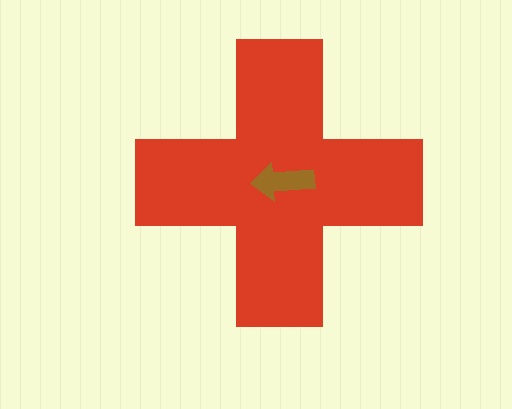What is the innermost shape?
The brown arrow.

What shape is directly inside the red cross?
The brown arrow.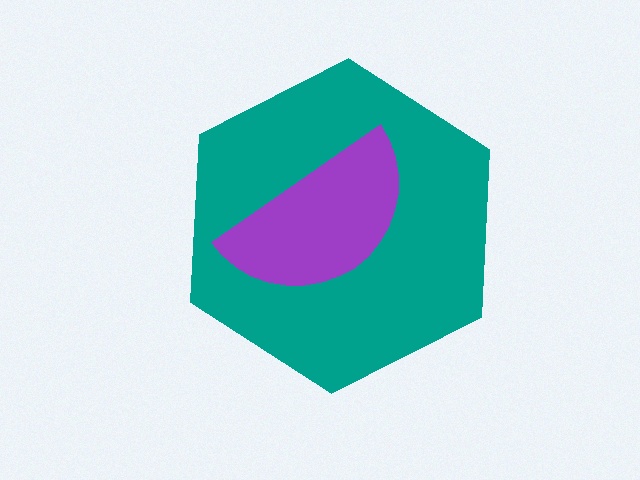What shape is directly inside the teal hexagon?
The purple semicircle.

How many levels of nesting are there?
2.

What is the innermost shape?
The purple semicircle.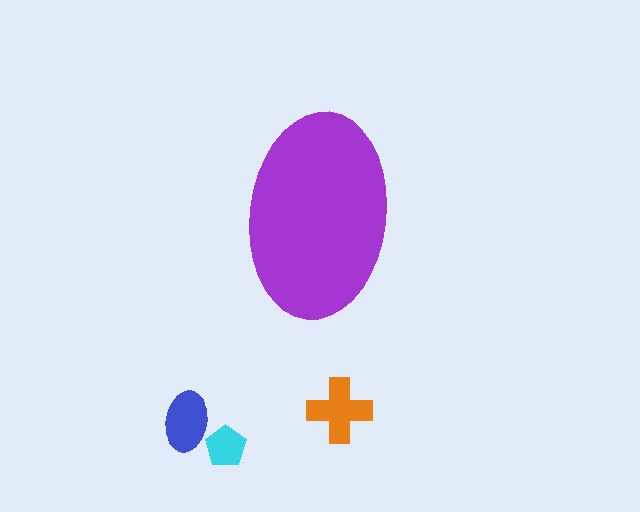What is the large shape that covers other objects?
A purple ellipse.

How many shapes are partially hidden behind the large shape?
0 shapes are partially hidden.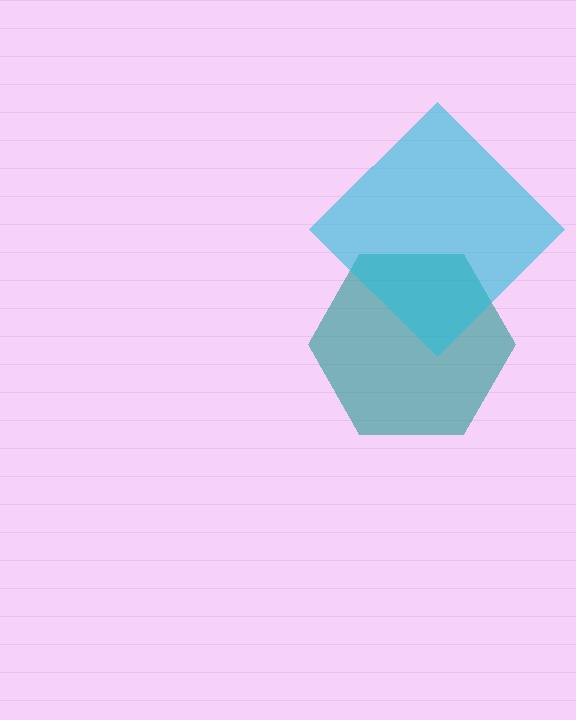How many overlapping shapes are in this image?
There are 2 overlapping shapes in the image.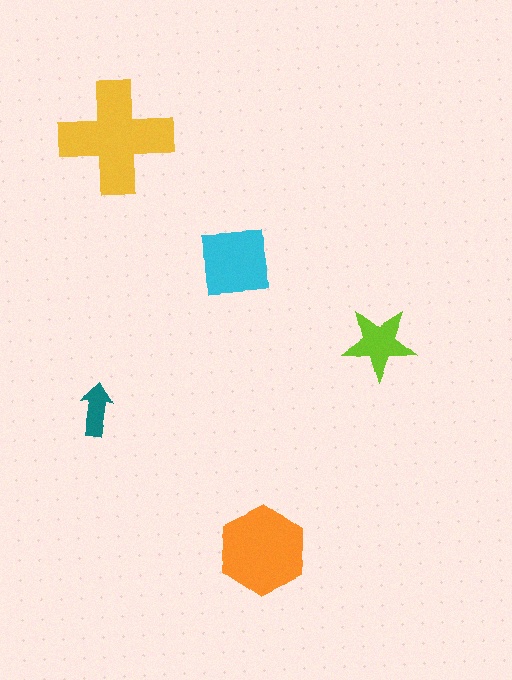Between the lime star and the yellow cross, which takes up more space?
The yellow cross.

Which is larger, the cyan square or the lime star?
The cyan square.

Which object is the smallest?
The teal arrow.